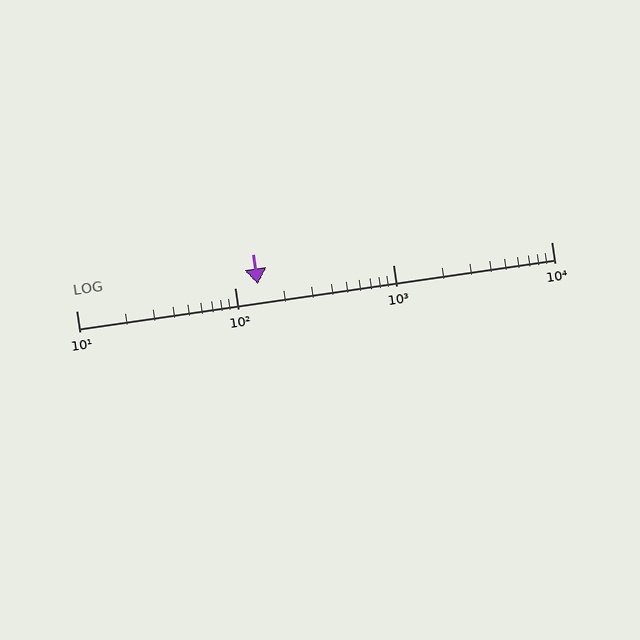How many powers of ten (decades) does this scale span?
The scale spans 3 decades, from 10 to 10000.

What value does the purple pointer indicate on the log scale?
The pointer indicates approximately 140.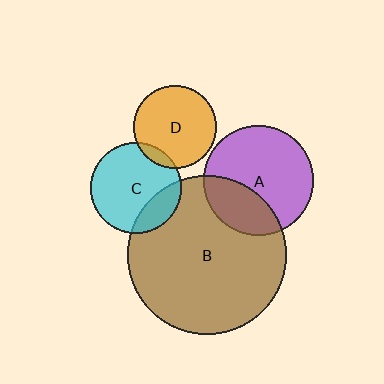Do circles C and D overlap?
Yes.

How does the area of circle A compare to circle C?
Approximately 1.4 times.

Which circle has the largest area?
Circle B (brown).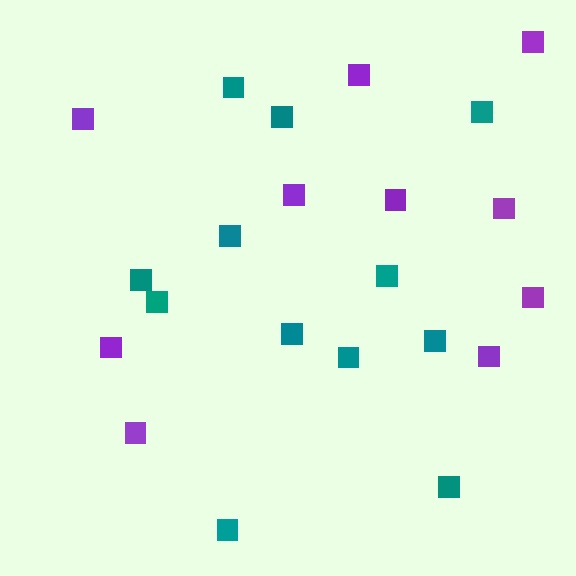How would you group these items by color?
There are 2 groups: one group of teal squares (12) and one group of purple squares (10).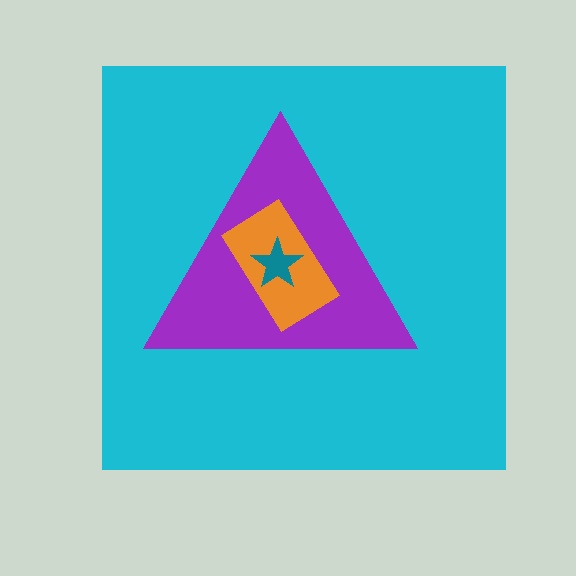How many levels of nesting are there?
4.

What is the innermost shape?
The teal star.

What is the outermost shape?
The cyan square.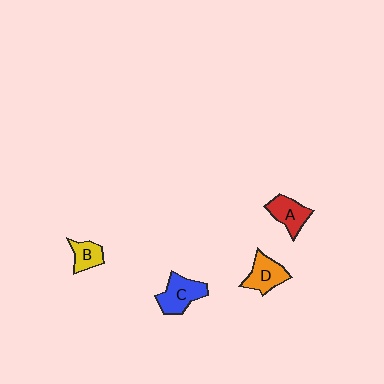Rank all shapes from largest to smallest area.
From largest to smallest: C (blue), D (orange), A (red), B (yellow).